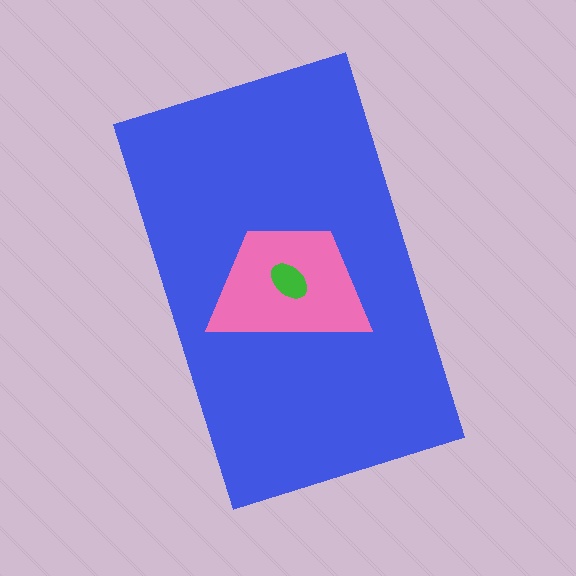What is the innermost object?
The green ellipse.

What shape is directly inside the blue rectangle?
The pink trapezoid.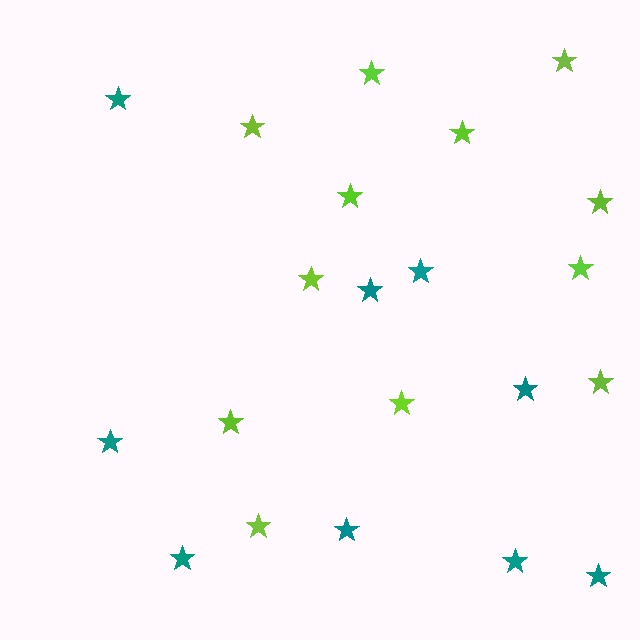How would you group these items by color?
There are 2 groups: one group of teal stars (9) and one group of lime stars (12).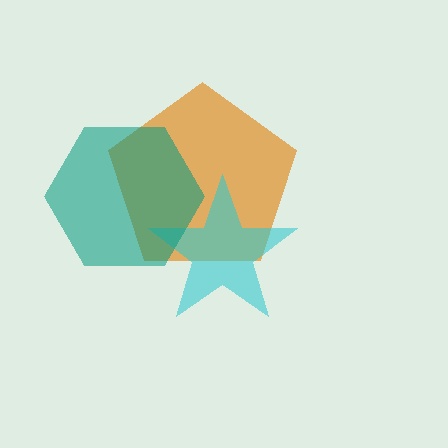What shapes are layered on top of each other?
The layered shapes are: an orange pentagon, a cyan star, a teal hexagon.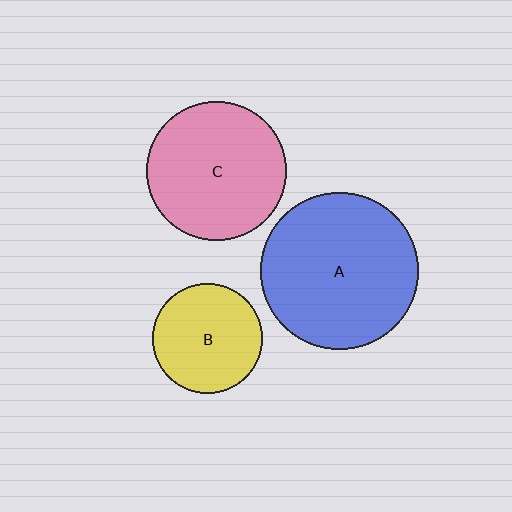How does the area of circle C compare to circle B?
Approximately 1.6 times.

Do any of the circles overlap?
No, none of the circles overlap.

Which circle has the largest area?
Circle A (blue).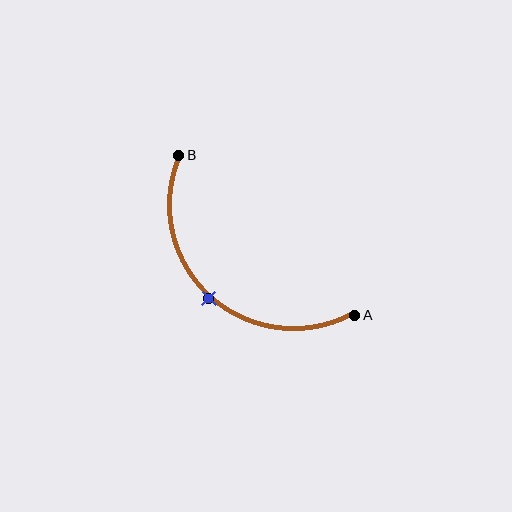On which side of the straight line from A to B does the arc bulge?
The arc bulges below and to the left of the straight line connecting A and B.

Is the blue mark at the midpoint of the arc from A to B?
Yes. The blue mark lies on the arc at equal arc-length from both A and B — it is the arc midpoint.